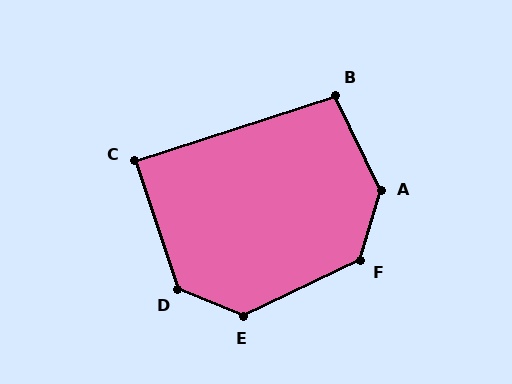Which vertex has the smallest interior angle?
C, at approximately 90 degrees.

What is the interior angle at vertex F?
Approximately 132 degrees (obtuse).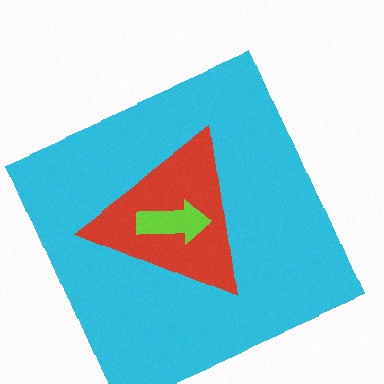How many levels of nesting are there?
3.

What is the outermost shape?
The cyan square.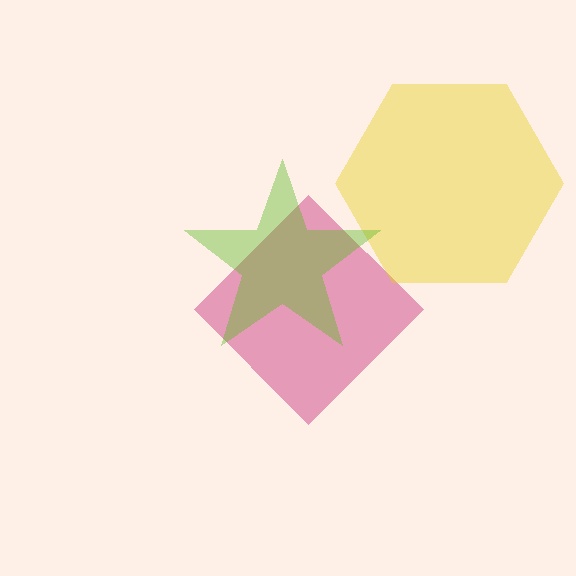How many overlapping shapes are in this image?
There are 3 overlapping shapes in the image.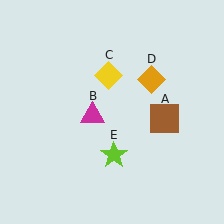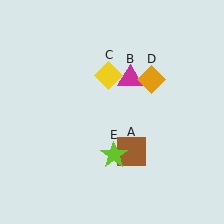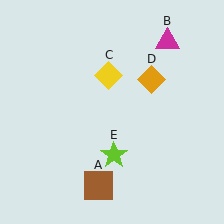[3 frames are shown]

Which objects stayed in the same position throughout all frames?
Yellow diamond (object C) and orange diamond (object D) and lime star (object E) remained stationary.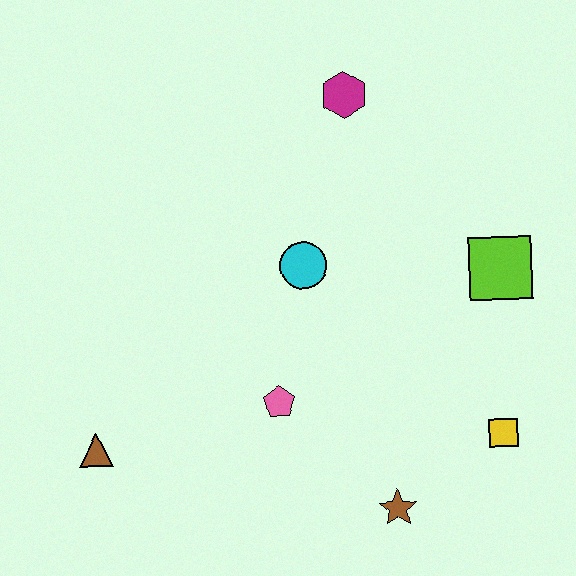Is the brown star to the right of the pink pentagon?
Yes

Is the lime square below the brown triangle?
No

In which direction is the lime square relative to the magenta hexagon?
The lime square is below the magenta hexagon.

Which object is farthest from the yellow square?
The brown triangle is farthest from the yellow square.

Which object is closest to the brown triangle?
The pink pentagon is closest to the brown triangle.